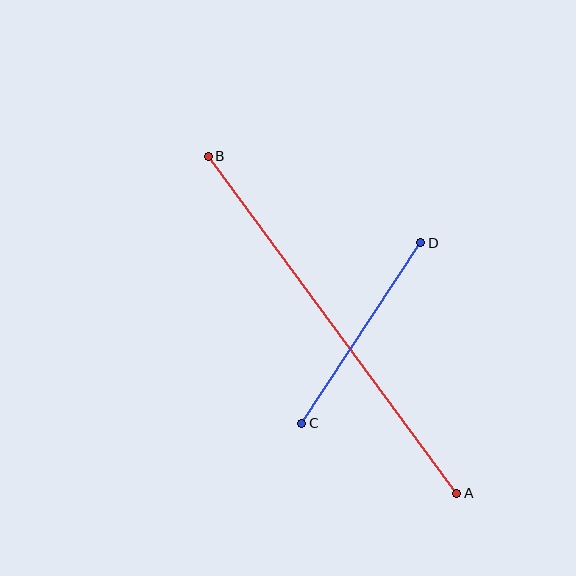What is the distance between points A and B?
The distance is approximately 419 pixels.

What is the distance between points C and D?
The distance is approximately 216 pixels.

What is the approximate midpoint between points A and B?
The midpoint is at approximately (332, 325) pixels.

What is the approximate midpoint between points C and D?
The midpoint is at approximately (361, 333) pixels.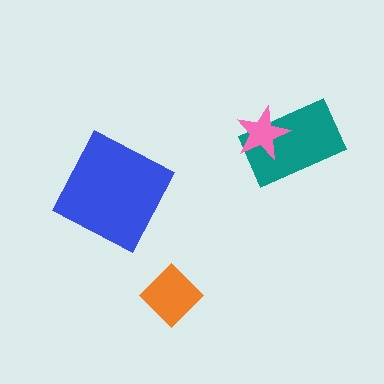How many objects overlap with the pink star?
1 object overlaps with the pink star.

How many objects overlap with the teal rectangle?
1 object overlaps with the teal rectangle.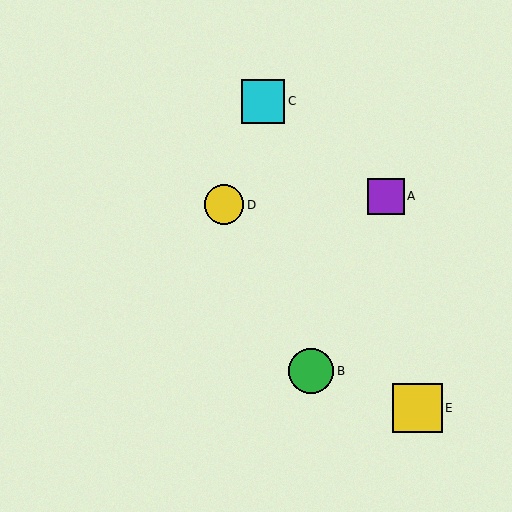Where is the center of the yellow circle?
The center of the yellow circle is at (224, 205).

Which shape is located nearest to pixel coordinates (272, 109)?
The cyan square (labeled C) at (263, 102) is nearest to that location.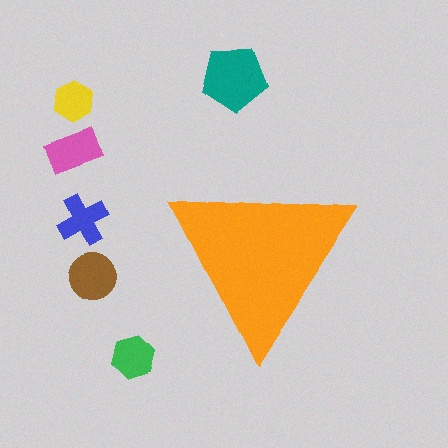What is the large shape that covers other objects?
An orange triangle.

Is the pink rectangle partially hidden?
No, the pink rectangle is fully visible.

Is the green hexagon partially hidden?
No, the green hexagon is fully visible.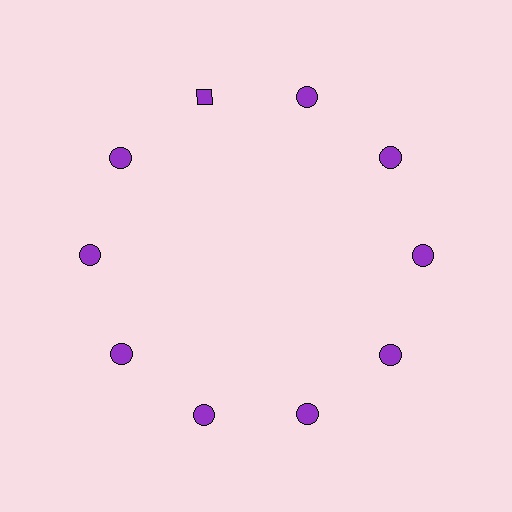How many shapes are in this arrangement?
There are 10 shapes arranged in a ring pattern.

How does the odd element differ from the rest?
It has a different shape: diamond instead of circle.